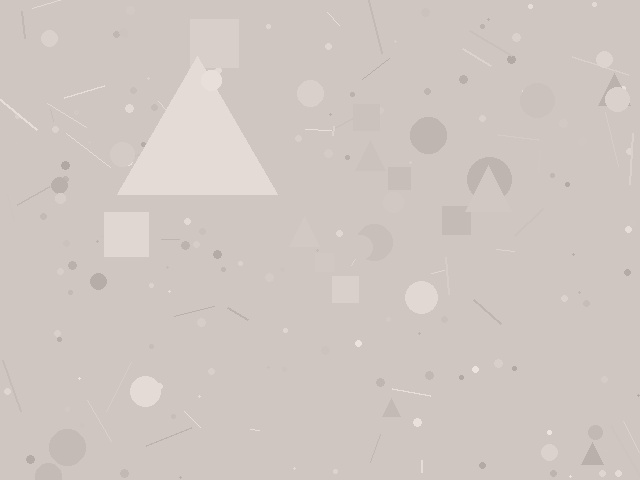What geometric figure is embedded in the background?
A triangle is embedded in the background.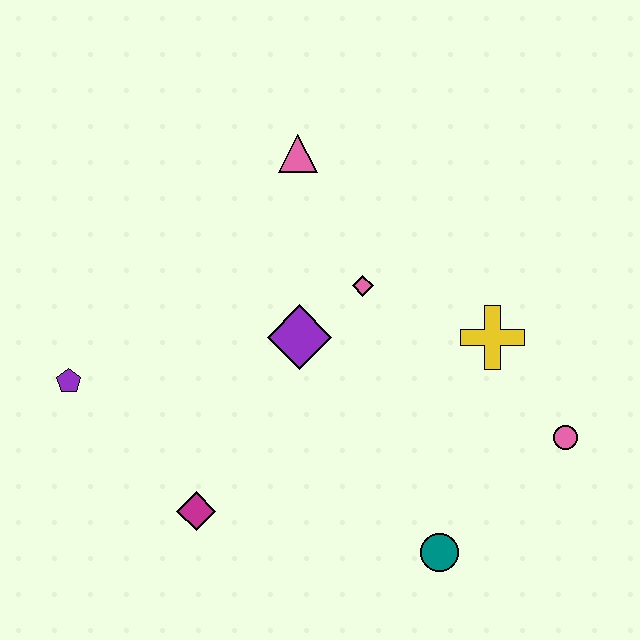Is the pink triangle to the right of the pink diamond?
No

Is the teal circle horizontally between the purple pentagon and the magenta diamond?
No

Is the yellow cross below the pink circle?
No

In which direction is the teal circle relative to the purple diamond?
The teal circle is below the purple diamond.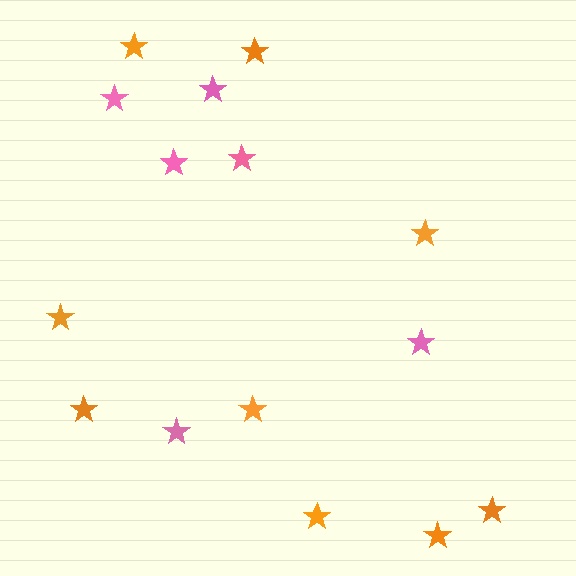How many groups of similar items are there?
There are 2 groups: one group of pink stars (6) and one group of orange stars (9).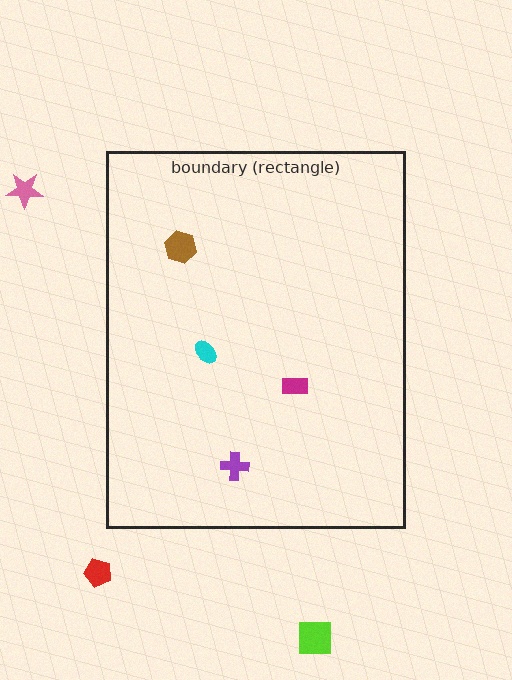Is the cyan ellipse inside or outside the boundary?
Inside.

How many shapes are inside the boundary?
4 inside, 3 outside.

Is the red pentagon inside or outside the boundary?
Outside.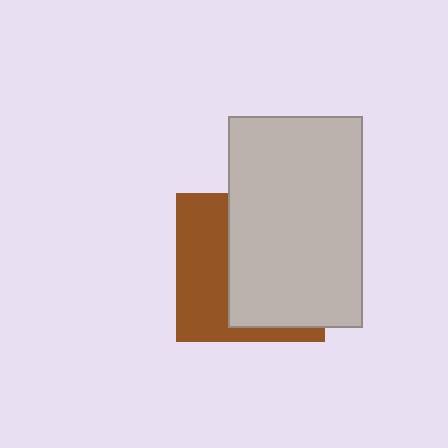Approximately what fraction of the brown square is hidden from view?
Roughly 59% of the brown square is hidden behind the light gray rectangle.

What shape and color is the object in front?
The object in front is a light gray rectangle.